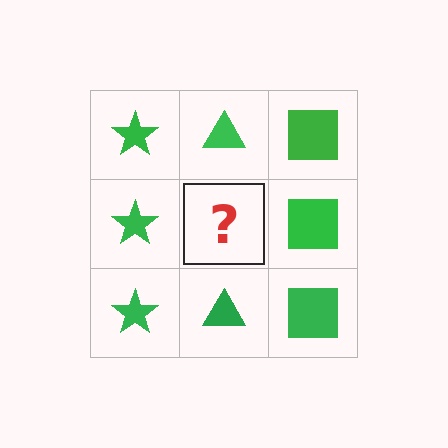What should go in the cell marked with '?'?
The missing cell should contain a green triangle.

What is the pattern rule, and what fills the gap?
The rule is that each column has a consistent shape. The gap should be filled with a green triangle.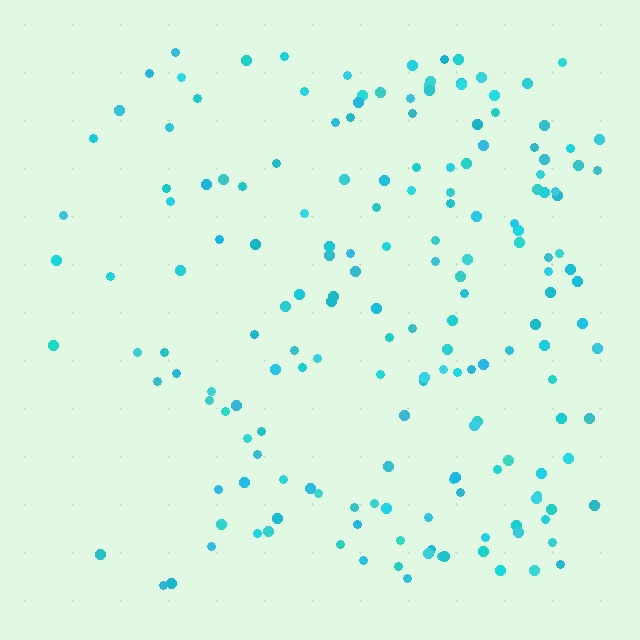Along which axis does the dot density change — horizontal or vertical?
Horizontal.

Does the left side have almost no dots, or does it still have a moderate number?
Still a moderate number, just noticeably fewer than the right.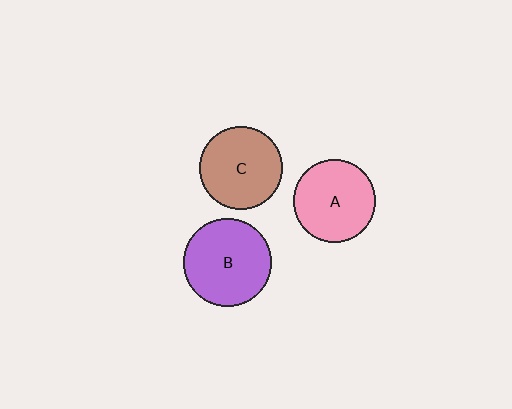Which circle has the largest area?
Circle B (purple).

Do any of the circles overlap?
No, none of the circles overlap.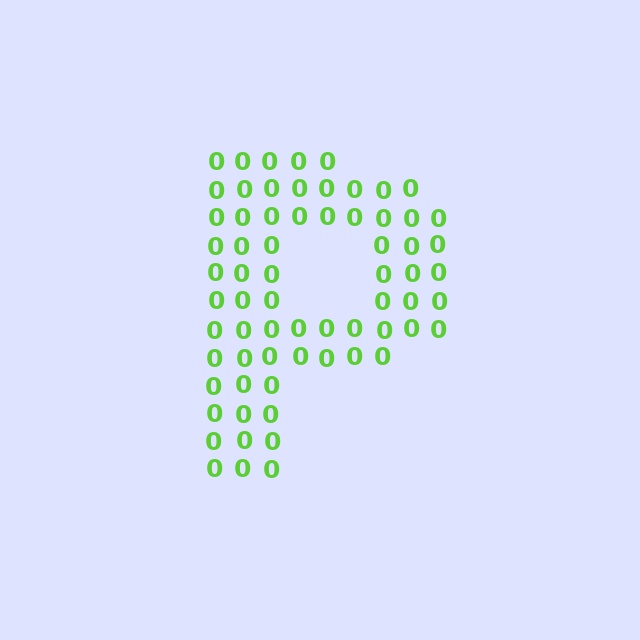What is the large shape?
The large shape is the letter P.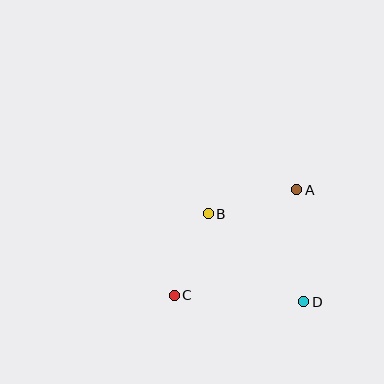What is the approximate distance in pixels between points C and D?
The distance between C and D is approximately 130 pixels.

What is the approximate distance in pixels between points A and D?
The distance between A and D is approximately 113 pixels.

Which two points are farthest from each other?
Points A and C are farthest from each other.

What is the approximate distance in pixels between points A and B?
The distance between A and B is approximately 92 pixels.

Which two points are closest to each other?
Points B and C are closest to each other.